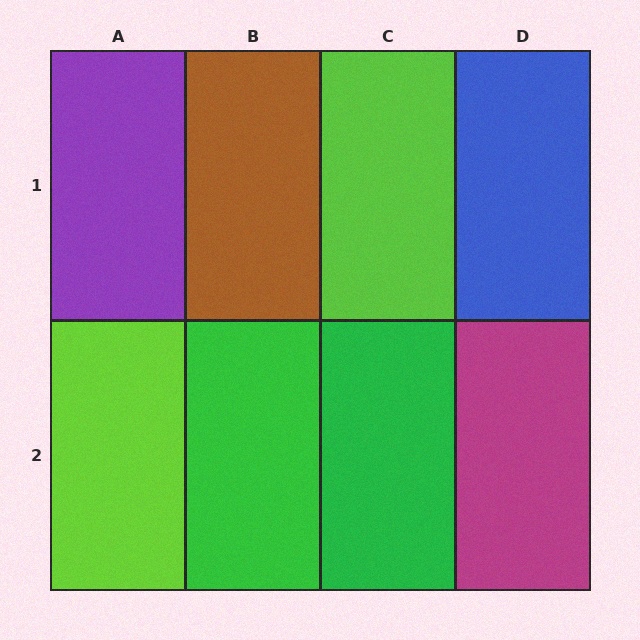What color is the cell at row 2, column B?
Green.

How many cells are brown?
1 cell is brown.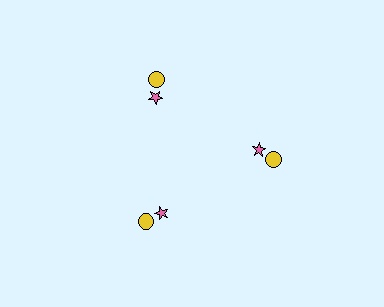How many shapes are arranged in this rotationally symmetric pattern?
There are 6 shapes, arranged in 3 groups of 2.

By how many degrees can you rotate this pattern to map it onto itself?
The pattern maps onto itself every 120 degrees of rotation.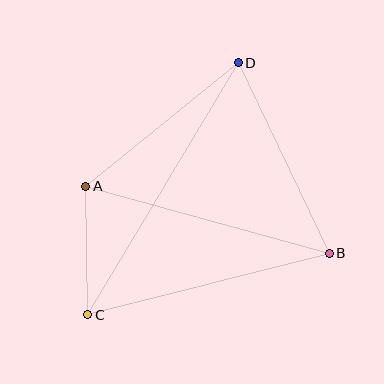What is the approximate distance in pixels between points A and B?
The distance between A and B is approximately 252 pixels.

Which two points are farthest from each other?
Points C and D are farthest from each other.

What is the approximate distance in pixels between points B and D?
The distance between B and D is approximately 211 pixels.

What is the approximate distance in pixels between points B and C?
The distance between B and C is approximately 249 pixels.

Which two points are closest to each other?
Points A and C are closest to each other.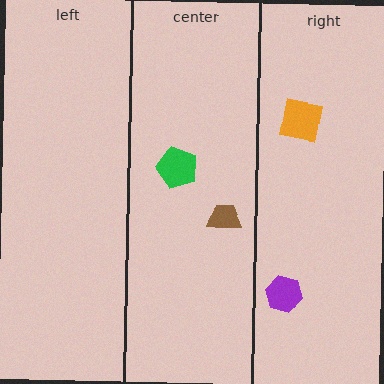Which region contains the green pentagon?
The center region.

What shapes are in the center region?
The green pentagon, the brown trapezoid.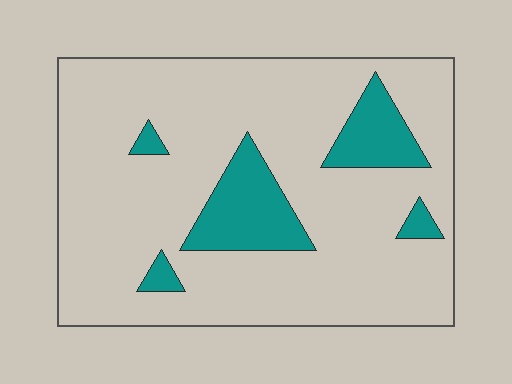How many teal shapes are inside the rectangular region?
5.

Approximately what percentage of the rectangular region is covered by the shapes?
Approximately 15%.